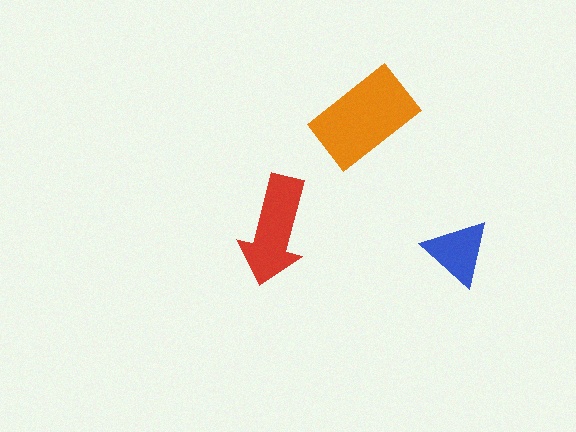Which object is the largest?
The orange rectangle.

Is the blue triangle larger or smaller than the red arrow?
Smaller.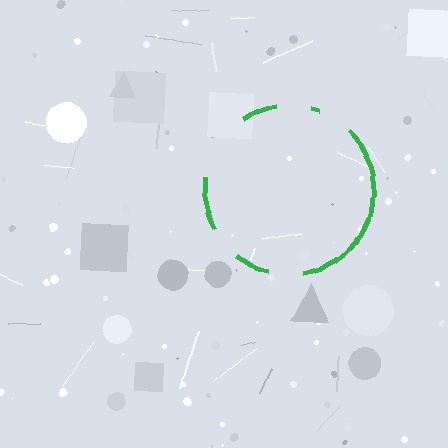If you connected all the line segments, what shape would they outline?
They would outline a circle.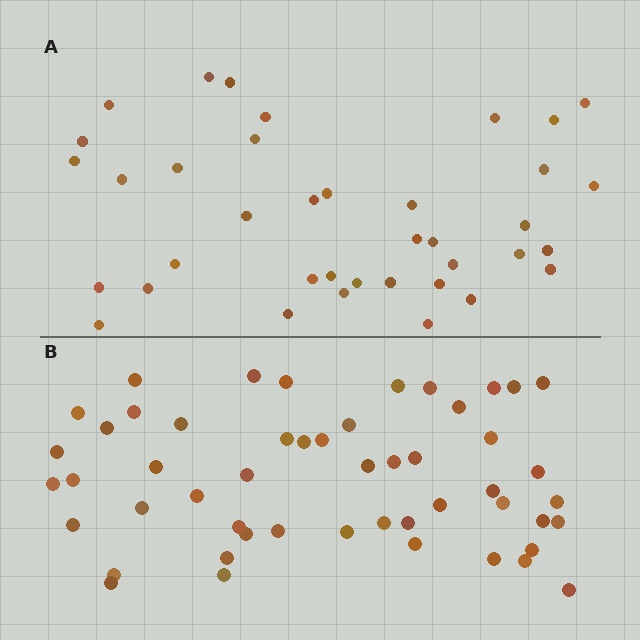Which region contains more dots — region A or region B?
Region B (the bottom region) has more dots.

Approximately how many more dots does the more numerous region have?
Region B has approximately 15 more dots than region A.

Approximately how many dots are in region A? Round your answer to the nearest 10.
About 40 dots. (The exact count is 38, which rounds to 40.)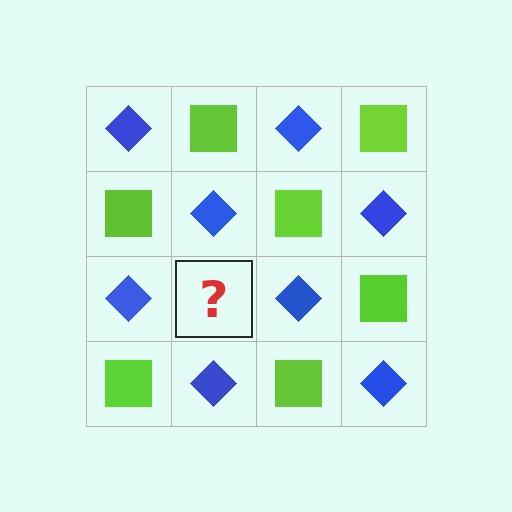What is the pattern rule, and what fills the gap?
The rule is that it alternates blue diamond and lime square in a checkerboard pattern. The gap should be filled with a lime square.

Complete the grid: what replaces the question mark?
The question mark should be replaced with a lime square.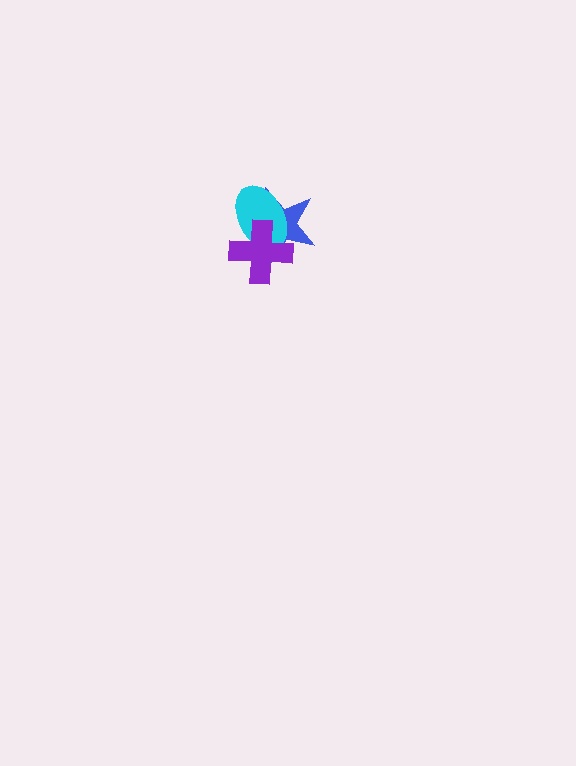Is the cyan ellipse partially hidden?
Yes, it is partially covered by another shape.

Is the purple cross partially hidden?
No, no other shape covers it.